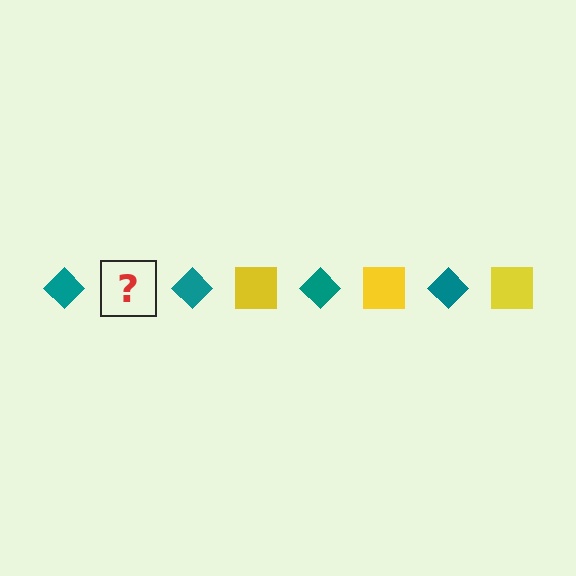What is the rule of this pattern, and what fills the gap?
The rule is that the pattern alternates between teal diamond and yellow square. The gap should be filled with a yellow square.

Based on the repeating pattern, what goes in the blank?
The blank should be a yellow square.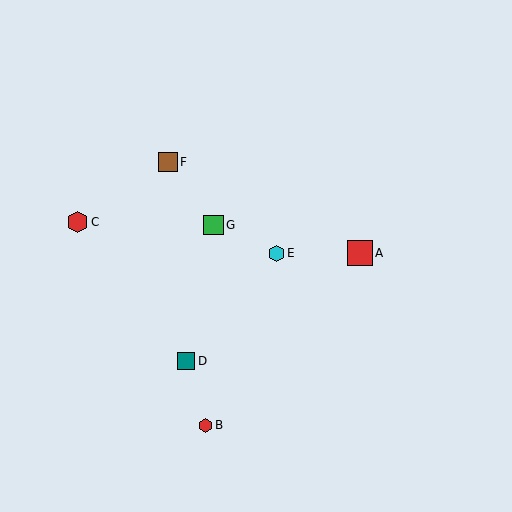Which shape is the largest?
The red square (labeled A) is the largest.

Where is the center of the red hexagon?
The center of the red hexagon is at (78, 222).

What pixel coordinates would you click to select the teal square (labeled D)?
Click at (186, 361) to select the teal square D.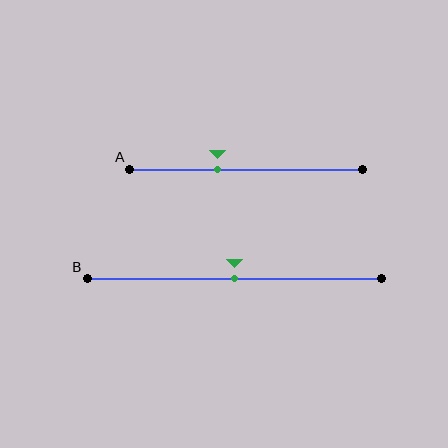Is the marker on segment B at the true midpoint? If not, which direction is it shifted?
Yes, the marker on segment B is at the true midpoint.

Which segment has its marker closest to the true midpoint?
Segment B has its marker closest to the true midpoint.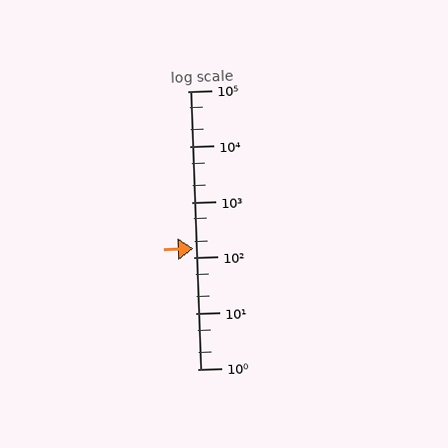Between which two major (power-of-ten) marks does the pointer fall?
The pointer is between 100 and 1000.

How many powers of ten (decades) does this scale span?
The scale spans 5 decades, from 1 to 100000.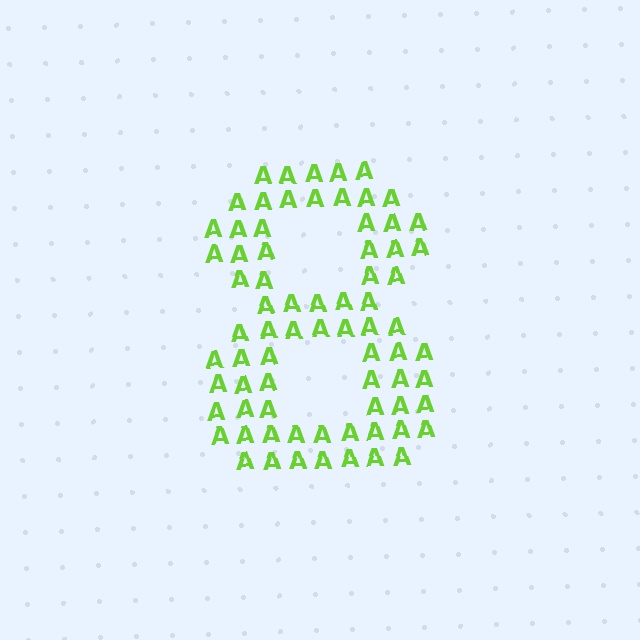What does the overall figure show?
The overall figure shows the digit 8.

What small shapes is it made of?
It is made of small letter A's.